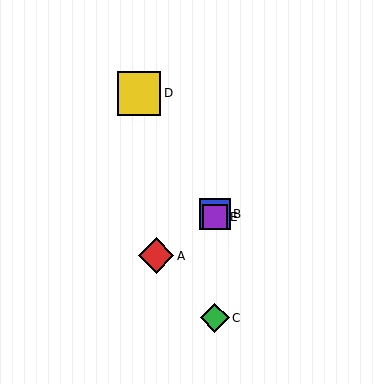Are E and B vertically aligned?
Yes, both are at x≈215.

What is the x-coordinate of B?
Object B is at x≈215.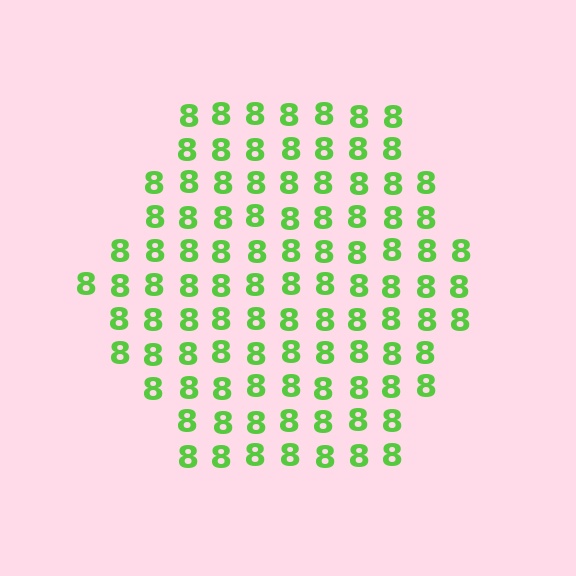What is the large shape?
The large shape is a hexagon.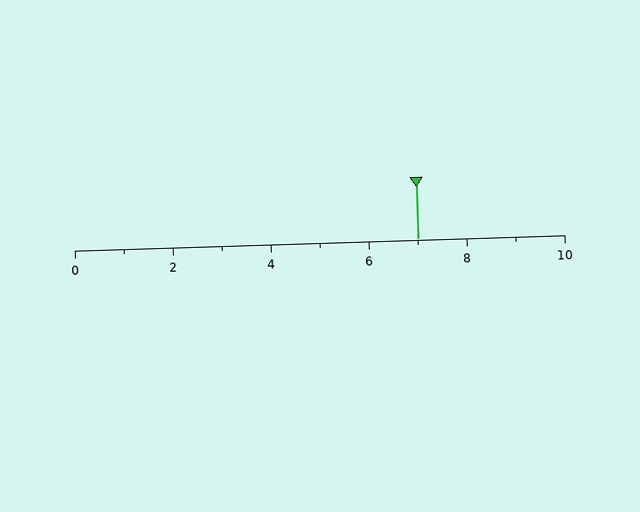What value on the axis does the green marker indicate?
The marker indicates approximately 7.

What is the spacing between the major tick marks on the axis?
The major ticks are spaced 2 apart.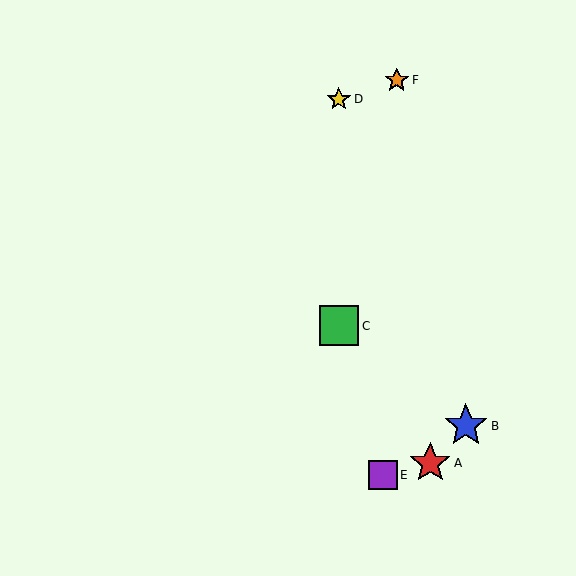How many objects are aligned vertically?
2 objects (C, D) are aligned vertically.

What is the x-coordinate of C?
Object C is at x≈339.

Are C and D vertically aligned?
Yes, both are at x≈339.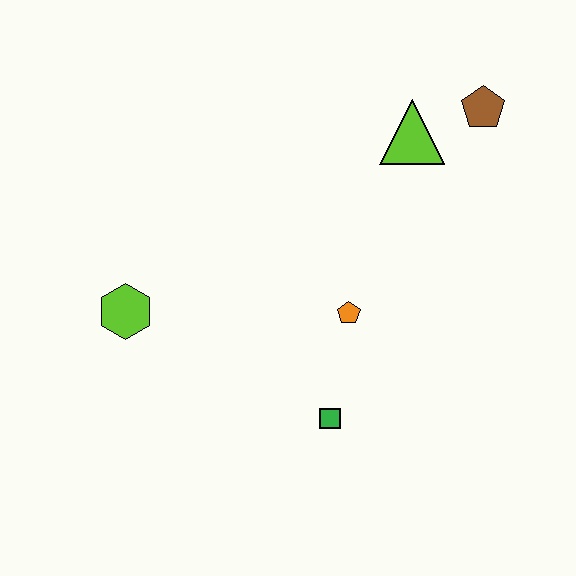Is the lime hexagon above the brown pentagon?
No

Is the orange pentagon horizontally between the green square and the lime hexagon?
No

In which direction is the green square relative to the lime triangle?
The green square is below the lime triangle.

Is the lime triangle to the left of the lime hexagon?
No